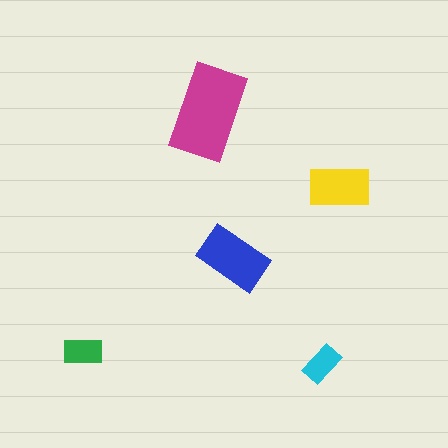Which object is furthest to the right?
The yellow rectangle is rightmost.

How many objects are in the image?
There are 5 objects in the image.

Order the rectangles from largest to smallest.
the magenta one, the blue one, the yellow one, the green one, the cyan one.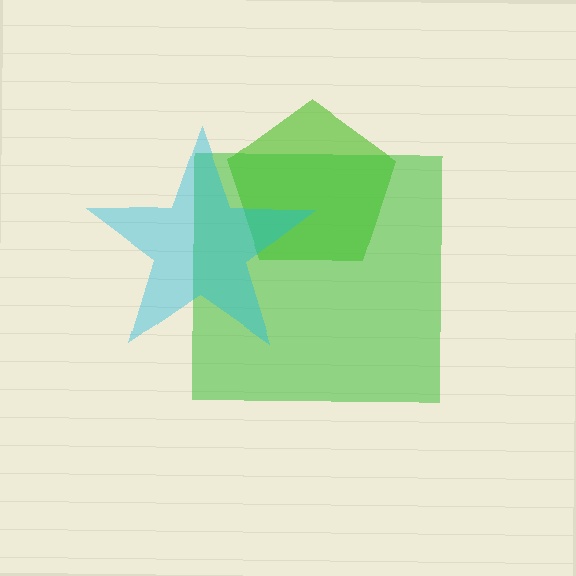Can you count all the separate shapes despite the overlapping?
Yes, there are 3 separate shapes.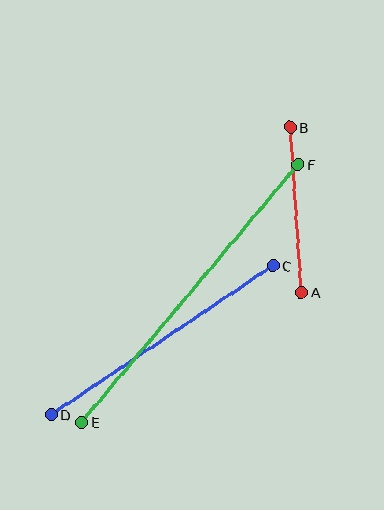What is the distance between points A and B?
The distance is approximately 165 pixels.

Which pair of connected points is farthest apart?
Points E and F are farthest apart.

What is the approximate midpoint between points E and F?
The midpoint is at approximately (190, 294) pixels.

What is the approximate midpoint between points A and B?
The midpoint is at approximately (296, 210) pixels.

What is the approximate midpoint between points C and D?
The midpoint is at approximately (162, 340) pixels.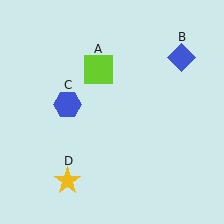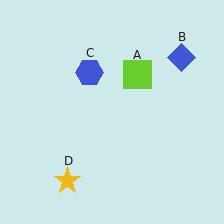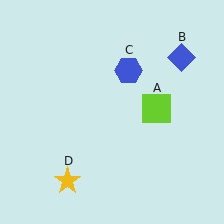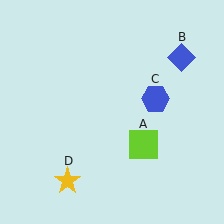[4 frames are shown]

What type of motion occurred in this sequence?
The lime square (object A), blue hexagon (object C) rotated clockwise around the center of the scene.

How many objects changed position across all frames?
2 objects changed position: lime square (object A), blue hexagon (object C).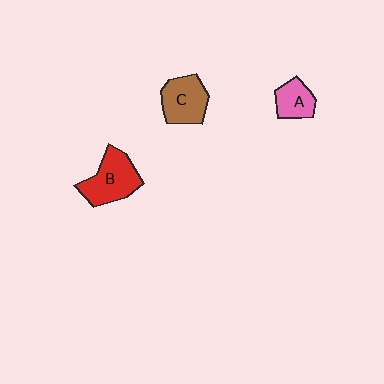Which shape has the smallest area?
Shape A (pink).